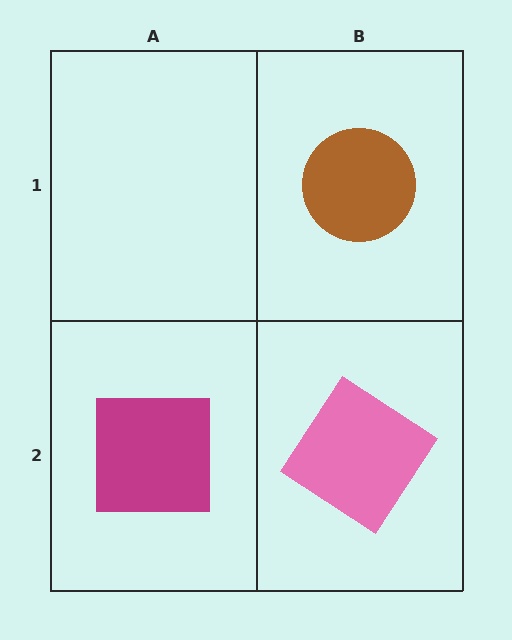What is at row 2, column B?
A pink diamond.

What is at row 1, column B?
A brown circle.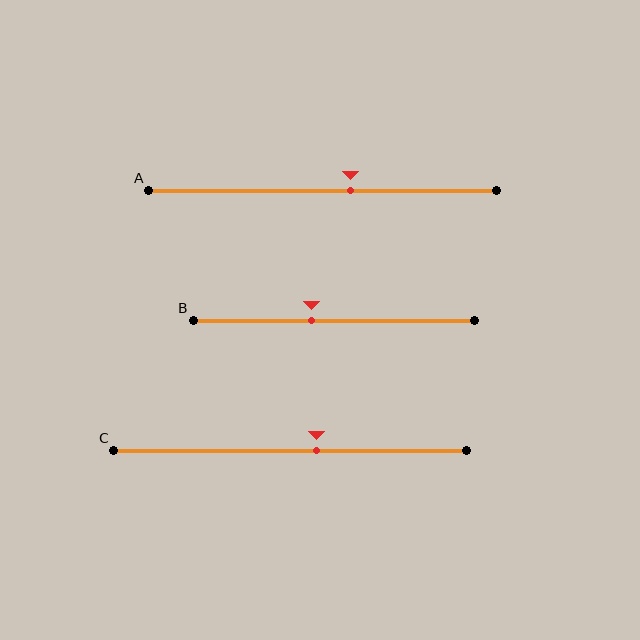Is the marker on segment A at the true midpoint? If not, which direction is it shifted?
No, the marker on segment A is shifted to the right by about 8% of the segment length.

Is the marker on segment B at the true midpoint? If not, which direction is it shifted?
No, the marker on segment B is shifted to the left by about 8% of the segment length.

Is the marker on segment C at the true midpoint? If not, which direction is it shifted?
No, the marker on segment C is shifted to the right by about 8% of the segment length.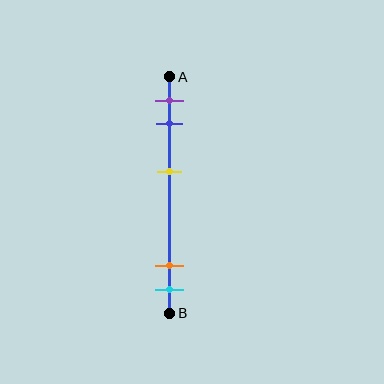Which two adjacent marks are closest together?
The orange and cyan marks are the closest adjacent pair.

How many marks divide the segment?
There are 5 marks dividing the segment.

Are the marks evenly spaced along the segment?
No, the marks are not evenly spaced.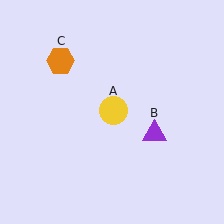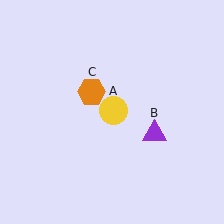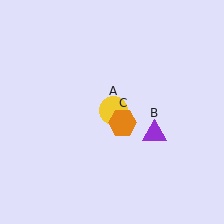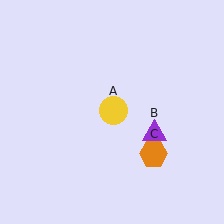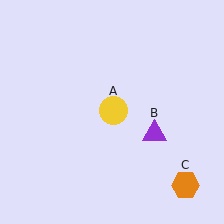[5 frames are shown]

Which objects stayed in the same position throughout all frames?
Yellow circle (object A) and purple triangle (object B) remained stationary.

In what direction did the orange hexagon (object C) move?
The orange hexagon (object C) moved down and to the right.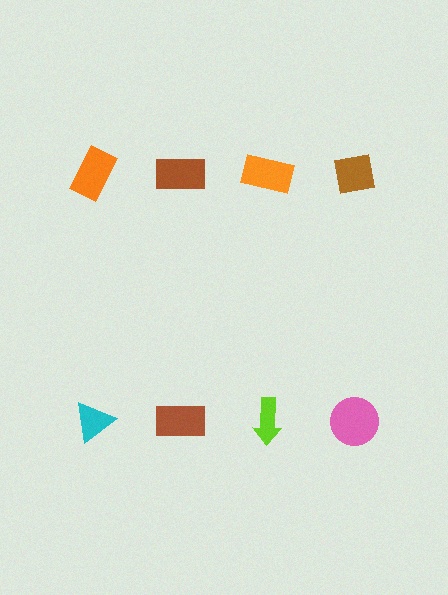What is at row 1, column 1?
An orange rectangle.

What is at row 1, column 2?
A brown rectangle.